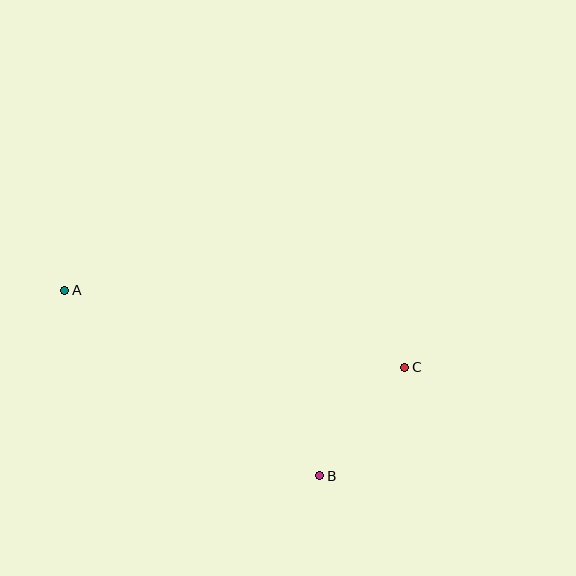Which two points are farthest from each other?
Points A and C are farthest from each other.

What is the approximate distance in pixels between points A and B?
The distance between A and B is approximately 315 pixels.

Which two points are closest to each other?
Points B and C are closest to each other.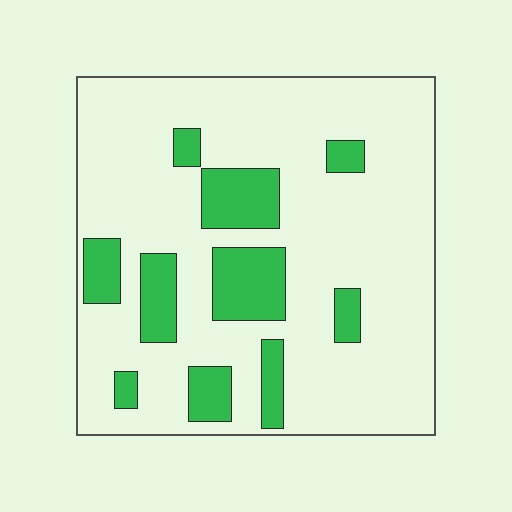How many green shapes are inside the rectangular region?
10.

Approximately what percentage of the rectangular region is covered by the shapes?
Approximately 20%.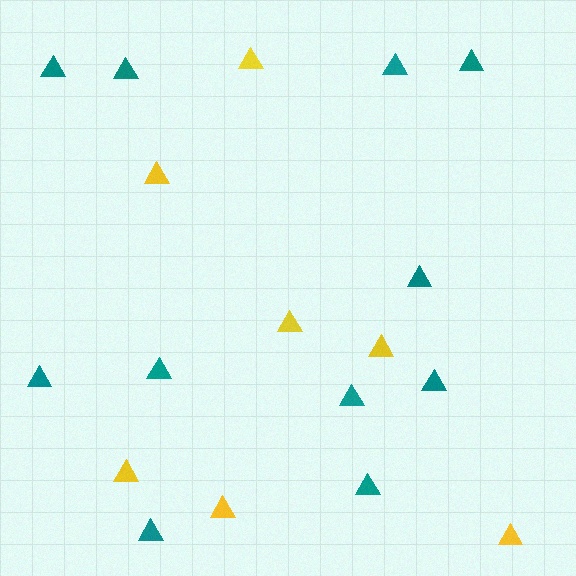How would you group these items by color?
There are 2 groups: one group of teal triangles (11) and one group of yellow triangles (7).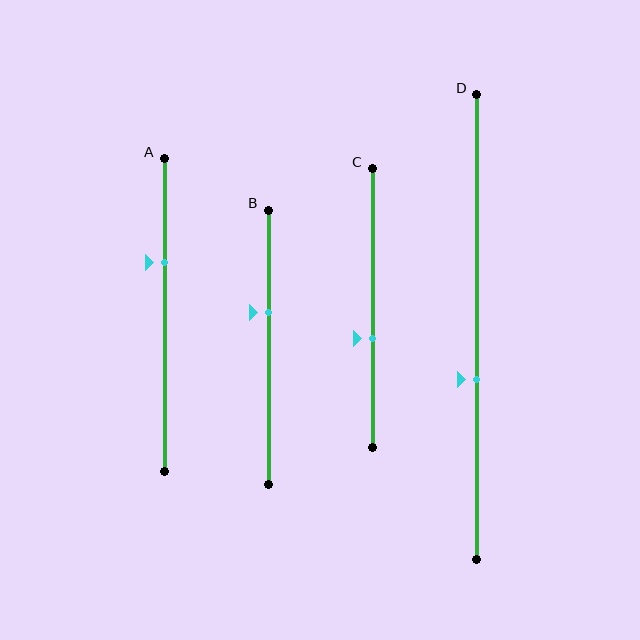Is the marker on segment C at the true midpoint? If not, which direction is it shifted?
No, the marker on segment C is shifted downward by about 11% of the segment length.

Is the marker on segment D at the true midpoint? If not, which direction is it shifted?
No, the marker on segment D is shifted downward by about 11% of the segment length.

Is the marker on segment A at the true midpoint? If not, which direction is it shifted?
No, the marker on segment A is shifted upward by about 17% of the segment length.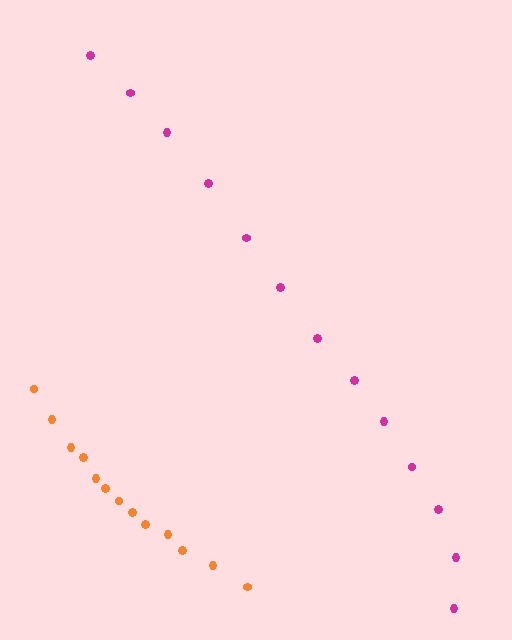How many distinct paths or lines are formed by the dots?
There are 2 distinct paths.